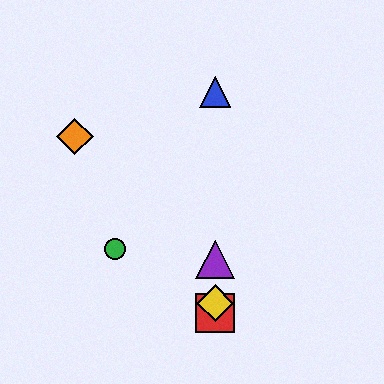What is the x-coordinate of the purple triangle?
The purple triangle is at x≈215.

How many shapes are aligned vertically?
4 shapes (the red square, the blue triangle, the yellow diamond, the purple triangle) are aligned vertically.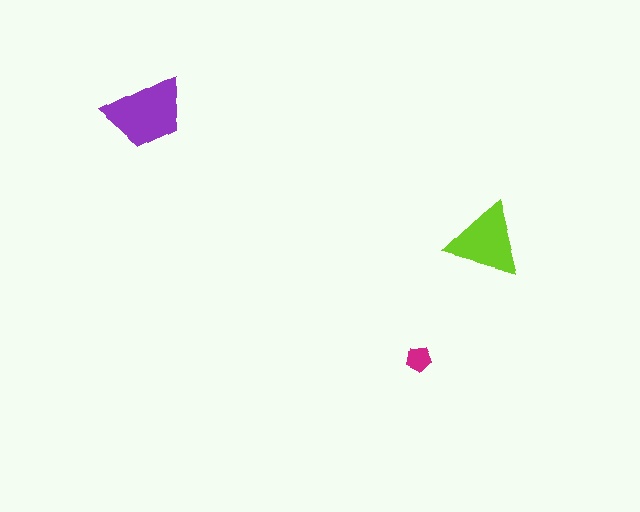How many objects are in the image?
There are 3 objects in the image.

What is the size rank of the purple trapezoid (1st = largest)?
1st.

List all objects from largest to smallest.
The purple trapezoid, the lime triangle, the magenta pentagon.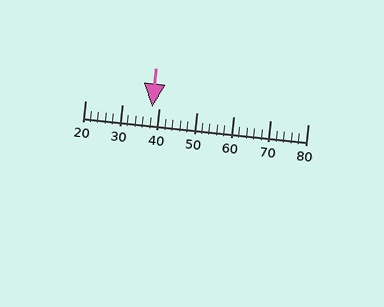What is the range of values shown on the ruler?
The ruler shows values from 20 to 80.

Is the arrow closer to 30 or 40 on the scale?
The arrow is closer to 40.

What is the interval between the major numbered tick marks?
The major tick marks are spaced 10 units apart.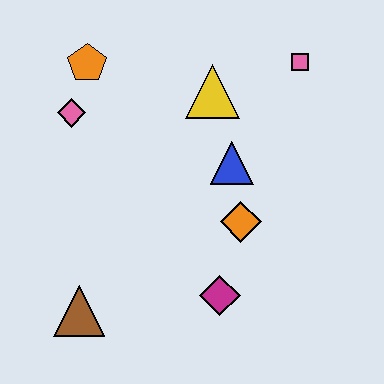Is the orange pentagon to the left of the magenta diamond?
Yes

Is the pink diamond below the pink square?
Yes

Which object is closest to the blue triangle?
The orange diamond is closest to the blue triangle.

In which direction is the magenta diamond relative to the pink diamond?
The magenta diamond is below the pink diamond.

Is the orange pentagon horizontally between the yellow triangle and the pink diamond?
Yes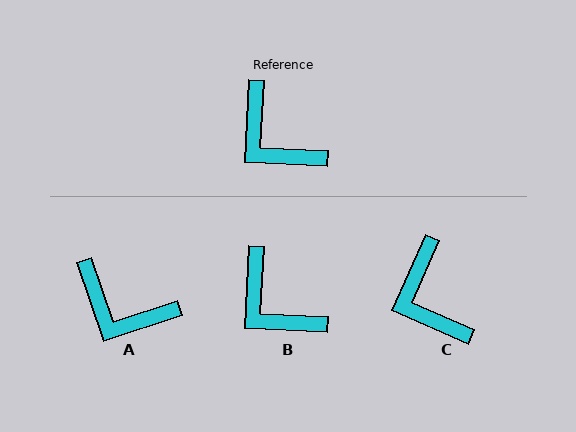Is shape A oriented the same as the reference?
No, it is off by about 21 degrees.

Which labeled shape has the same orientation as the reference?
B.